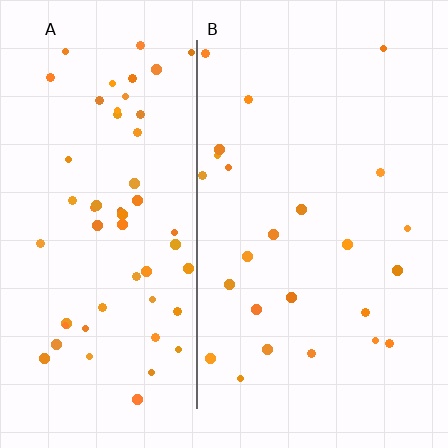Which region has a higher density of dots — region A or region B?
A (the left).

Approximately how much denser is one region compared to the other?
Approximately 2.4× — region A over region B.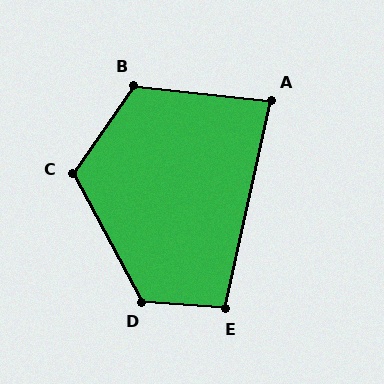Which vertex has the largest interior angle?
D, at approximately 123 degrees.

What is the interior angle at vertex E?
Approximately 98 degrees (obtuse).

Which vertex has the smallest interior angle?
A, at approximately 83 degrees.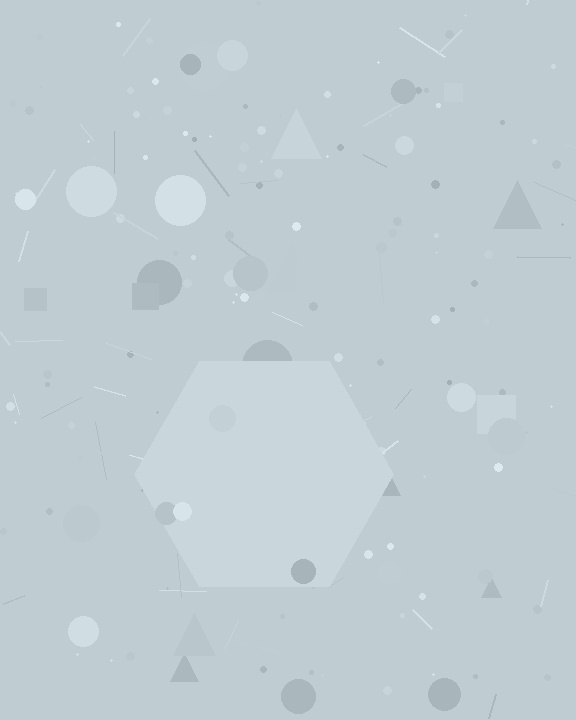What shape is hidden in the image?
A hexagon is hidden in the image.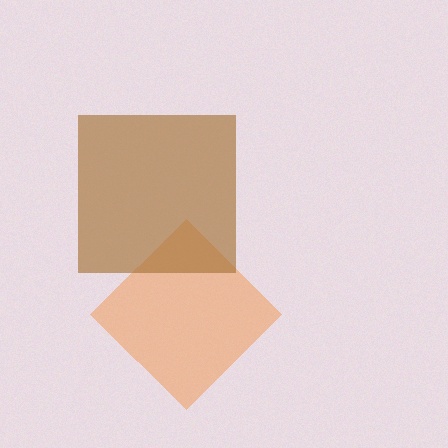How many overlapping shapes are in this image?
There are 2 overlapping shapes in the image.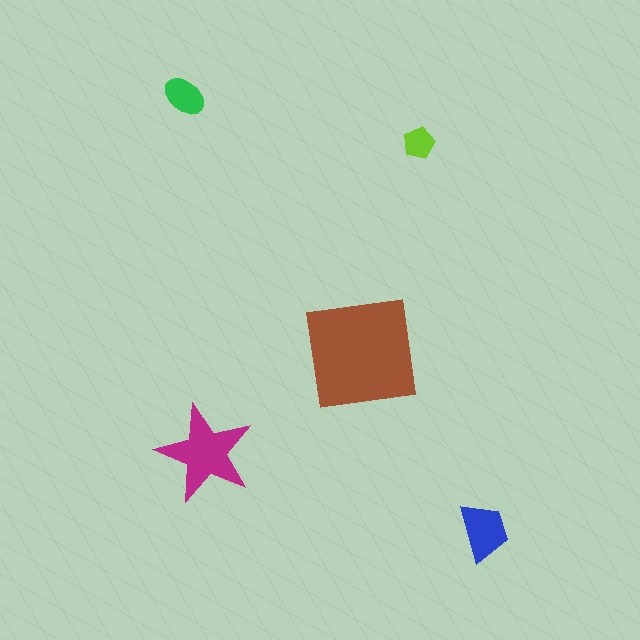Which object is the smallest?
The lime pentagon.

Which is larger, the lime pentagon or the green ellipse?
The green ellipse.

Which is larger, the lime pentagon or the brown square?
The brown square.